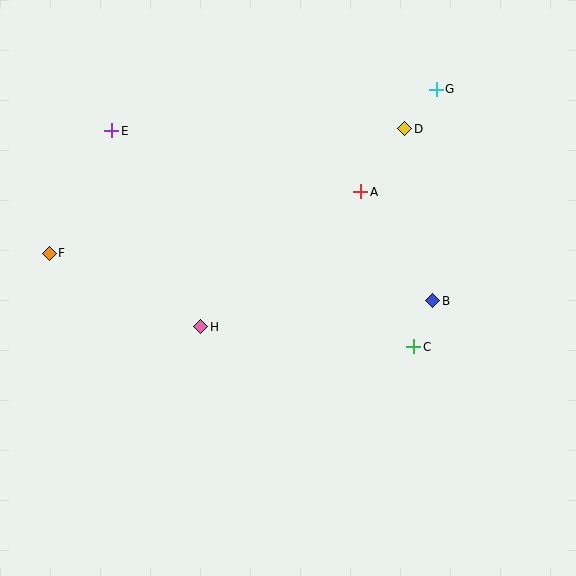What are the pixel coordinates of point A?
Point A is at (361, 192).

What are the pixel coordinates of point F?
Point F is at (49, 253).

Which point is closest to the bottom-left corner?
Point H is closest to the bottom-left corner.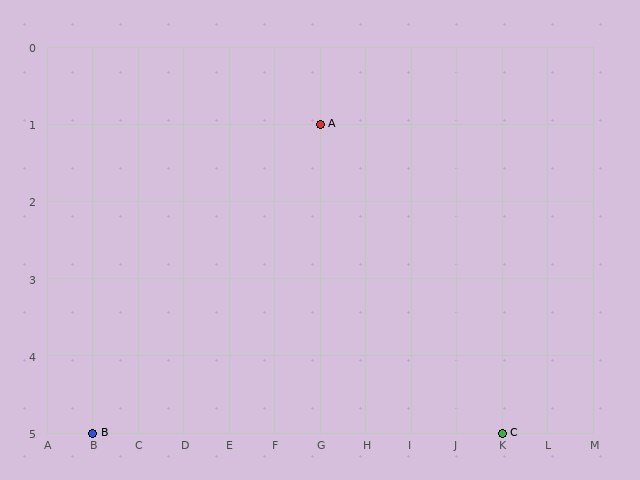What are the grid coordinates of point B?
Point B is at grid coordinates (B, 5).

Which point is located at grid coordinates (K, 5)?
Point C is at (K, 5).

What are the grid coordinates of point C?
Point C is at grid coordinates (K, 5).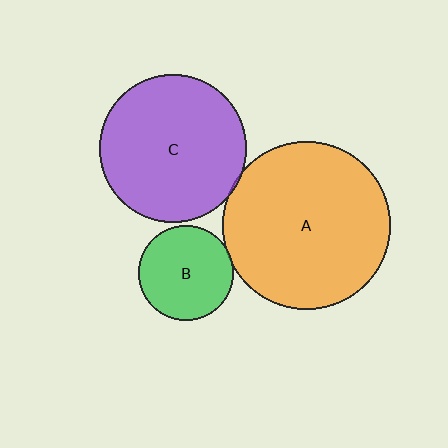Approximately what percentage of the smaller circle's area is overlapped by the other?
Approximately 5%.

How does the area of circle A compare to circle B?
Approximately 3.1 times.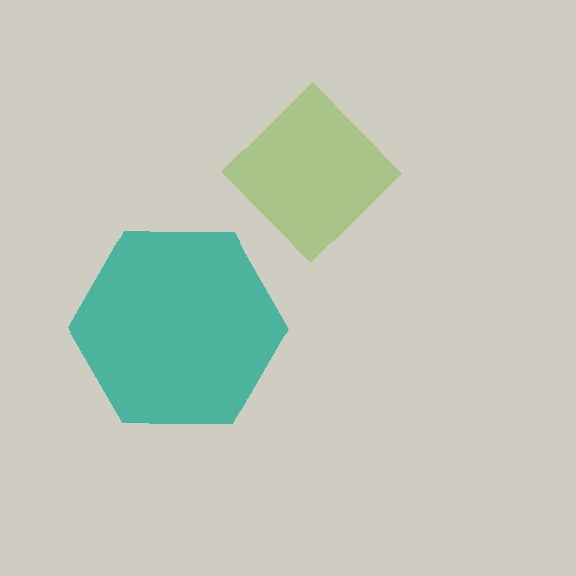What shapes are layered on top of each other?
The layered shapes are: a teal hexagon, a lime diamond.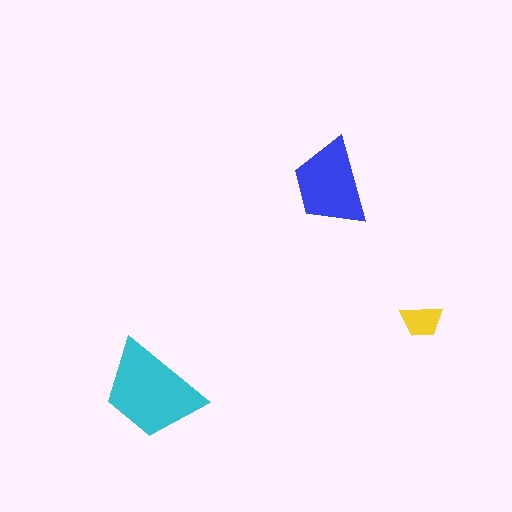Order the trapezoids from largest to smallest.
the cyan one, the blue one, the yellow one.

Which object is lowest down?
The cyan trapezoid is bottommost.